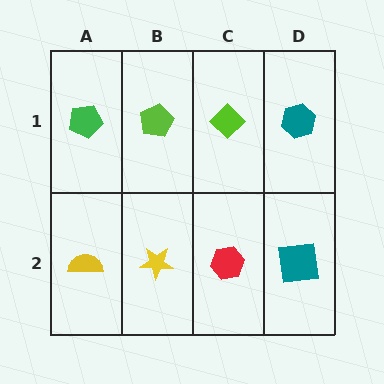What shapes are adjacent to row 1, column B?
A yellow star (row 2, column B), a green pentagon (row 1, column A), a lime diamond (row 1, column C).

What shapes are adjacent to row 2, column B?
A lime pentagon (row 1, column B), a yellow semicircle (row 2, column A), a red hexagon (row 2, column C).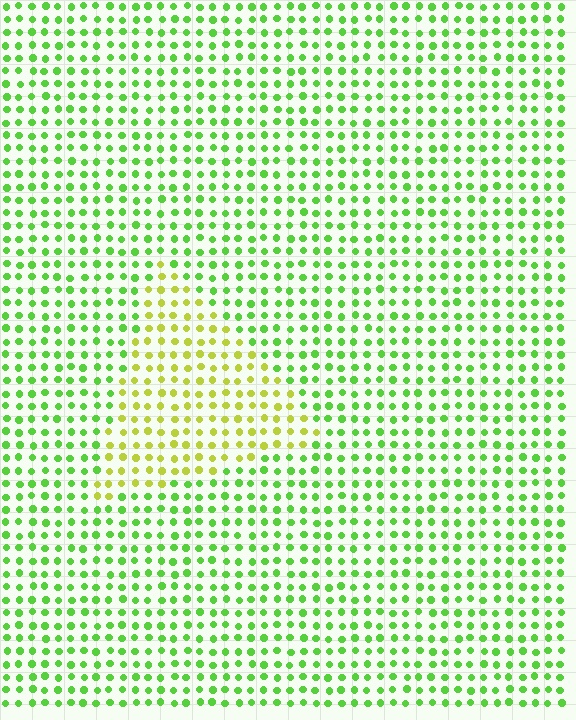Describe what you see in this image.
The image is filled with small lime elements in a uniform arrangement. A triangle-shaped region is visible where the elements are tinted to a slightly different hue, forming a subtle color boundary.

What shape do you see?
I see a triangle.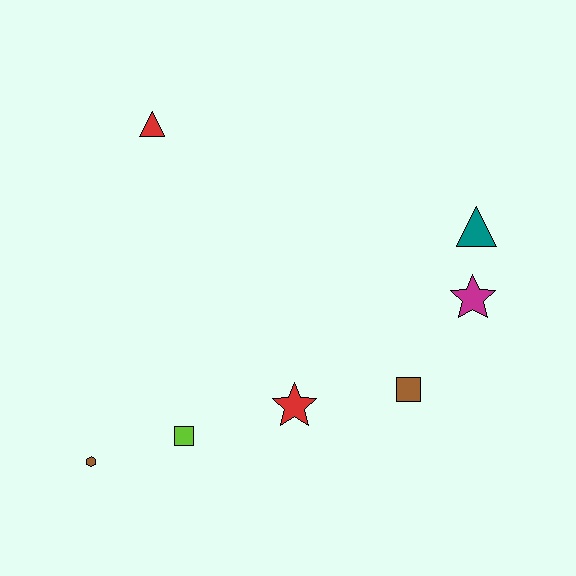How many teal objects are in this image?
There is 1 teal object.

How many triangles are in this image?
There are 2 triangles.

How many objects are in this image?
There are 7 objects.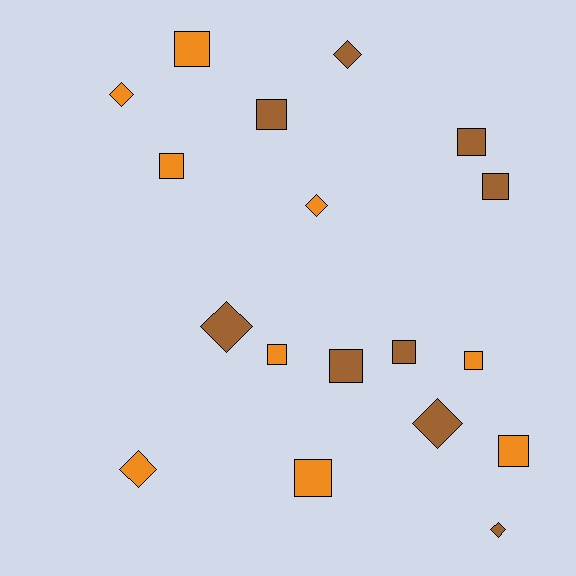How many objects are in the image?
There are 18 objects.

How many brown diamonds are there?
There are 4 brown diamonds.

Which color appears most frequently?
Brown, with 9 objects.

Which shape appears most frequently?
Square, with 11 objects.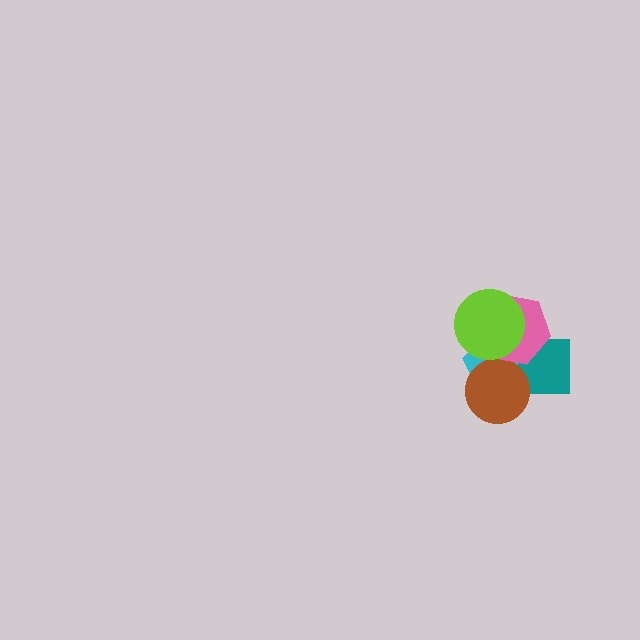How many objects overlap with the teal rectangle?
4 objects overlap with the teal rectangle.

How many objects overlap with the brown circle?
2 objects overlap with the brown circle.